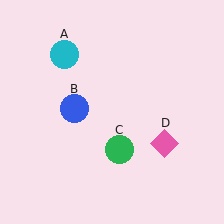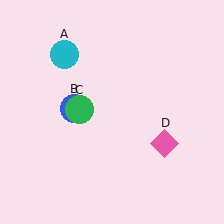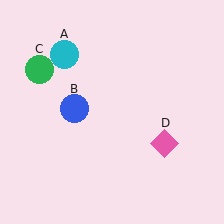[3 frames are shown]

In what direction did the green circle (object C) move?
The green circle (object C) moved up and to the left.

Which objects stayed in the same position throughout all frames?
Cyan circle (object A) and blue circle (object B) and pink diamond (object D) remained stationary.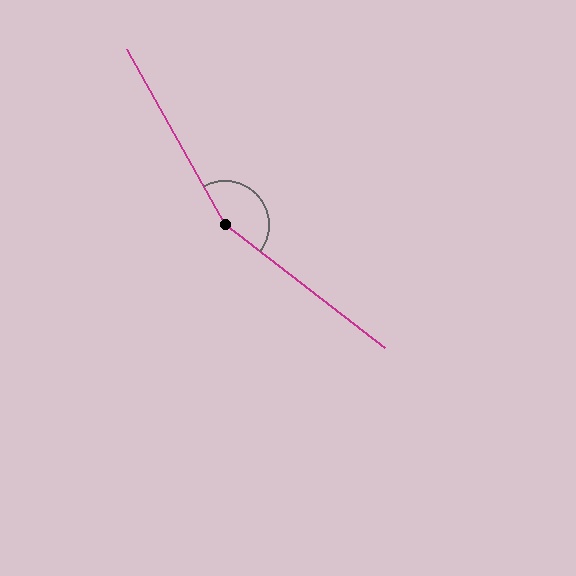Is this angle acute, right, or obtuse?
It is obtuse.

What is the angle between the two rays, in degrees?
Approximately 157 degrees.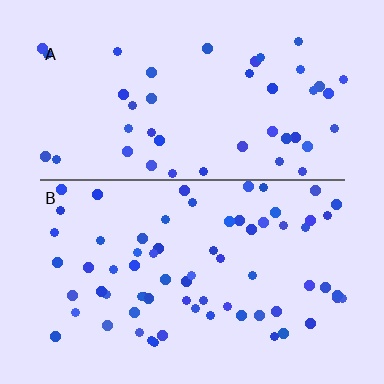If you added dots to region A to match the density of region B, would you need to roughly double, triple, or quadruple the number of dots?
Approximately double.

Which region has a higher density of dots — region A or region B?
B (the bottom).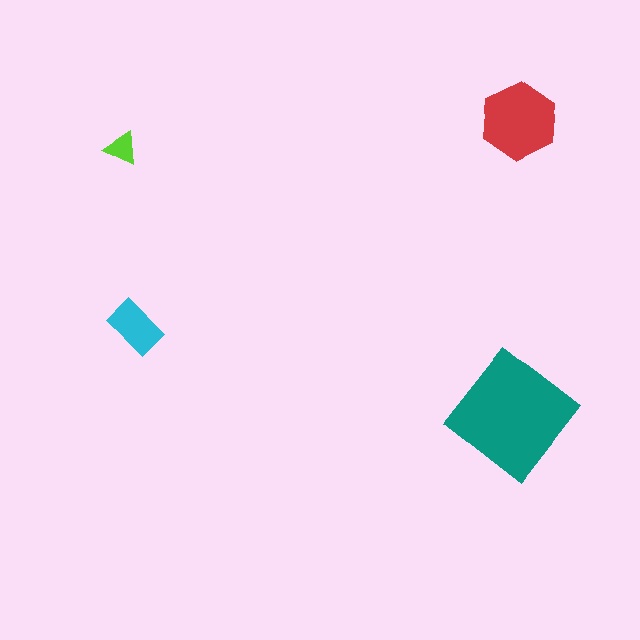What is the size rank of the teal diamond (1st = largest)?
1st.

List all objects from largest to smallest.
The teal diamond, the red hexagon, the cyan rectangle, the lime triangle.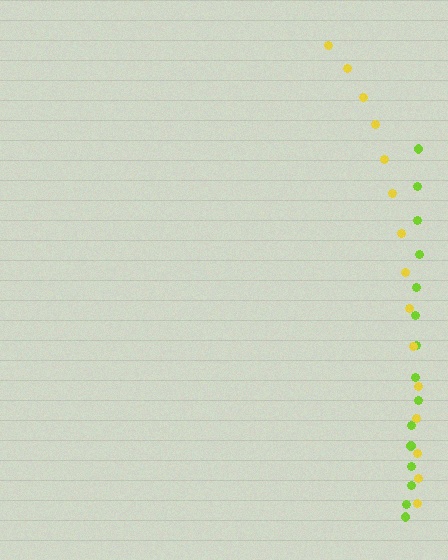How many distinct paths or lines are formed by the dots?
There are 2 distinct paths.